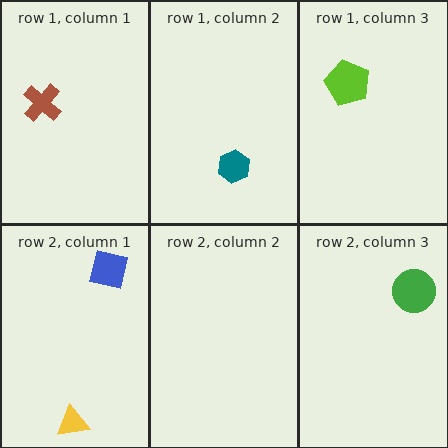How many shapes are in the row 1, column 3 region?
1.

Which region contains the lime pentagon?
The row 1, column 3 region.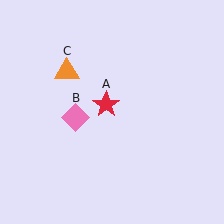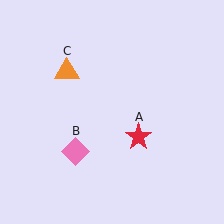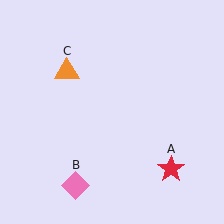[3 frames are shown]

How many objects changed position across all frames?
2 objects changed position: red star (object A), pink diamond (object B).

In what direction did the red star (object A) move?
The red star (object A) moved down and to the right.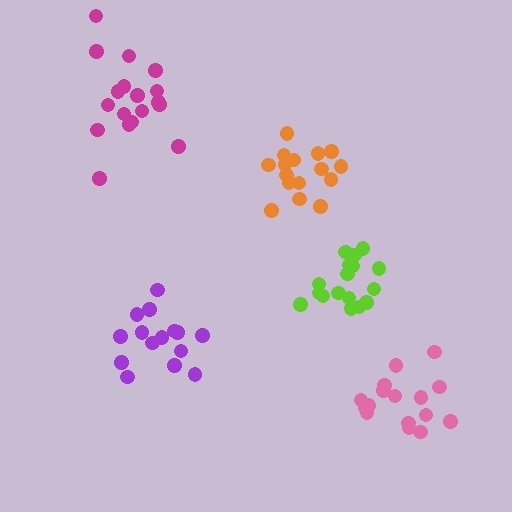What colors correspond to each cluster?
The clusters are colored: orange, lime, purple, magenta, pink.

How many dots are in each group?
Group 1: 16 dots, Group 2: 17 dots, Group 3: 15 dots, Group 4: 18 dots, Group 5: 16 dots (82 total).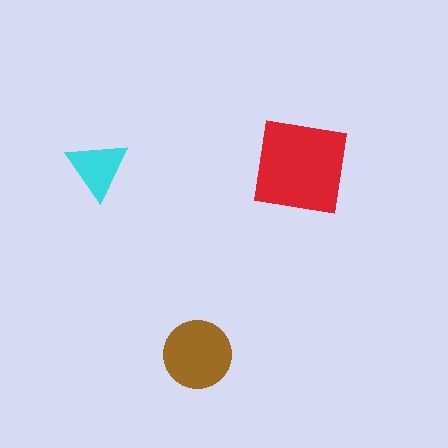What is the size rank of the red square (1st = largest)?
1st.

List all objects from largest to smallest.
The red square, the brown circle, the cyan triangle.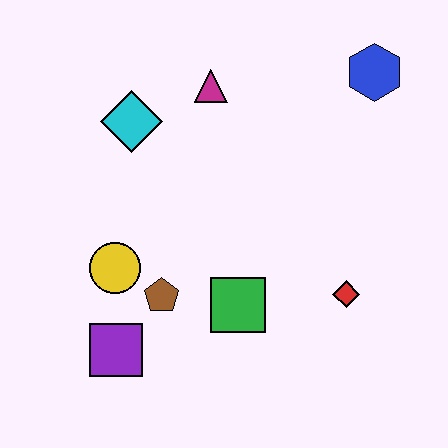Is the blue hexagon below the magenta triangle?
No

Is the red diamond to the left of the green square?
No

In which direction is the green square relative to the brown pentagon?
The green square is to the right of the brown pentagon.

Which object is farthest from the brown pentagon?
The blue hexagon is farthest from the brown pentagon.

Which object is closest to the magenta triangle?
The cyan diamond is closest to the magenta triangle.